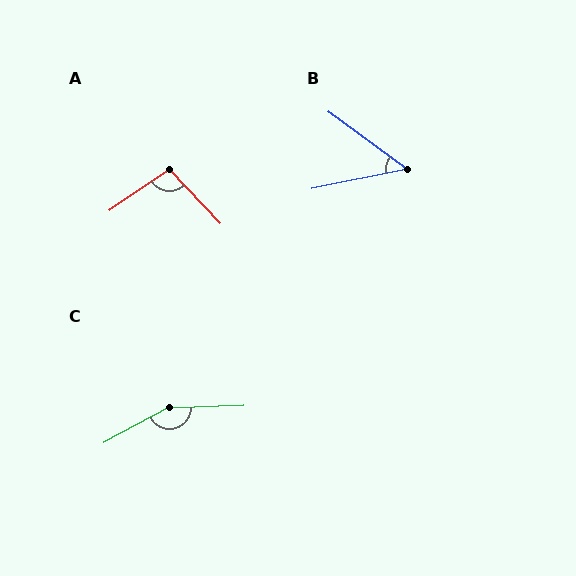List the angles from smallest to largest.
B (48°), A (99°), C (153°).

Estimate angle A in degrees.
Approximately 99 degrees.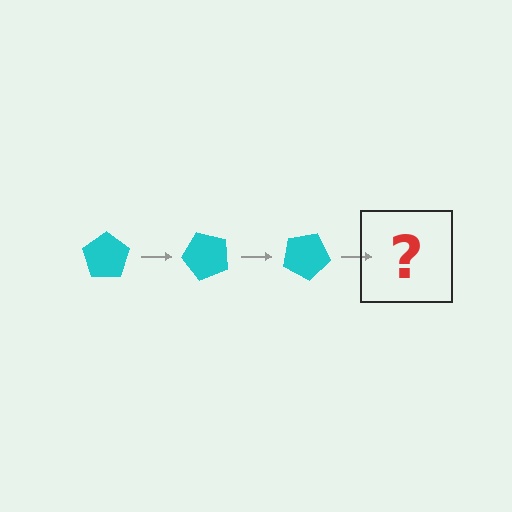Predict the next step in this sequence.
The next step is a cyan pentagon rotated 150 degrees.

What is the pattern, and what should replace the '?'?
The pattern is that the pentagon rotates 50 degrees each step. The '?' should be a cyan pentagon rotated 150 degrees.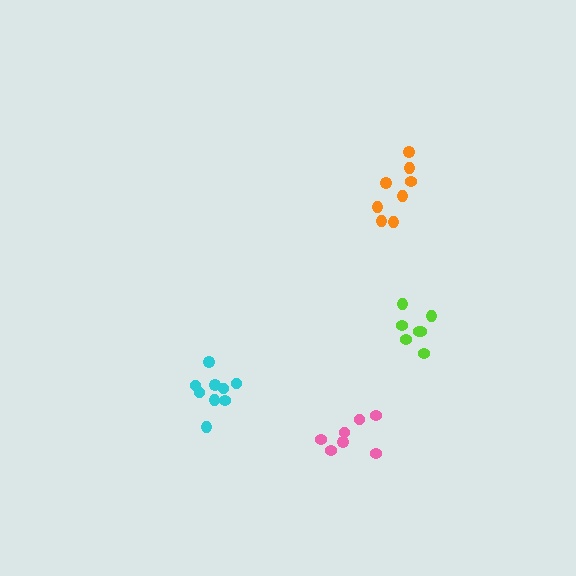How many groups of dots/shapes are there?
There are 4 groups.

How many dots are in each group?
Group 1: 7 dots, Group 2: 7 dots, Group 3: 9 dots, Group 4: 8 dots (31 total).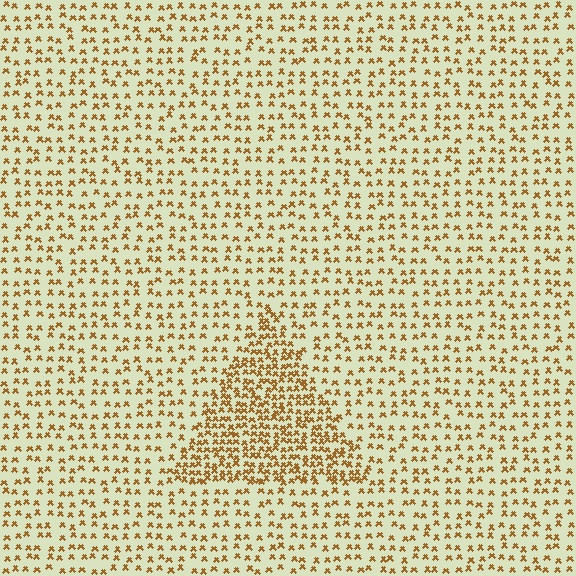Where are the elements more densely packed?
The elements are more densely packed inside the triangle boundary.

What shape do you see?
I see a triangle.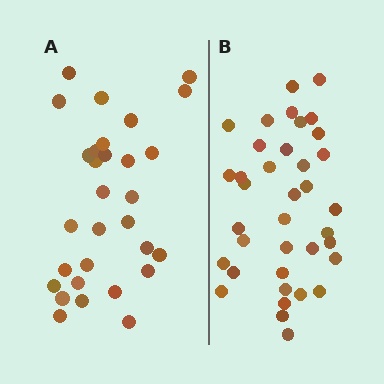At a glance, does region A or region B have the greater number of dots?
Region B (the right region) has more dots.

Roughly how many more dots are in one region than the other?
Region B has roughly 8 or so more dots than region A.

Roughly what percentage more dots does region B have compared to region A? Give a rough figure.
About 25% more.